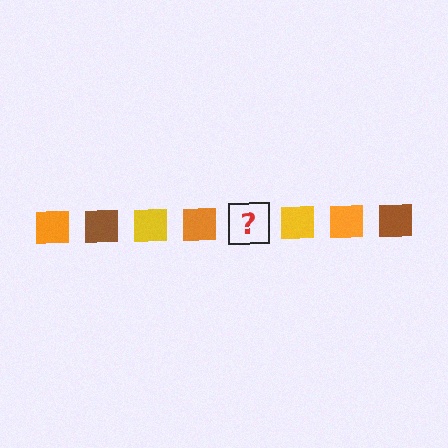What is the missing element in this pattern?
The missing element is a brown square.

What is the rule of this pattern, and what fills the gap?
The rule is that the pattern cycles through orange, brown, yellow squares. The gap should be filled with a brown square.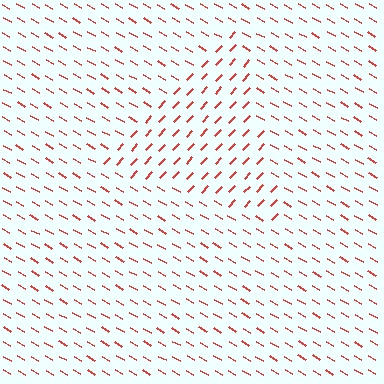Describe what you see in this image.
The image is filled with small red line segments. A triangle region in the image has lines oriented differently from the surrounding lines, creating a visible texture boundary.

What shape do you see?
I see a triangle.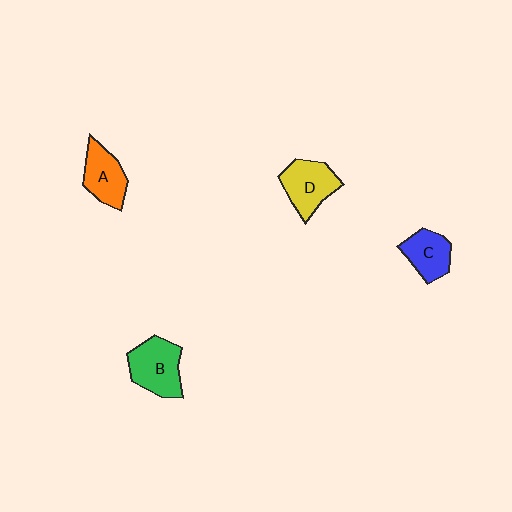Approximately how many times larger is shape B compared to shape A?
Approximately 1.2 times.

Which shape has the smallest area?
Shape C (blue).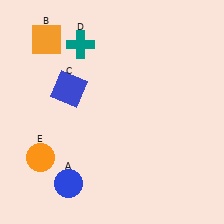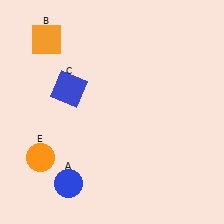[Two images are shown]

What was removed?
The teal cross (D) was removed in Image 2.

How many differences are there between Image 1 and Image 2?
There is 1 difference between the two images.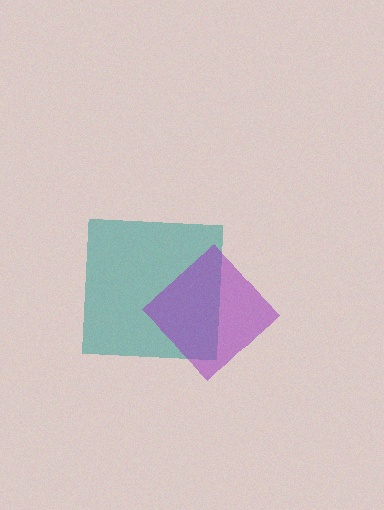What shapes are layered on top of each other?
The layered shapes are: a teal square, a purple diamond.